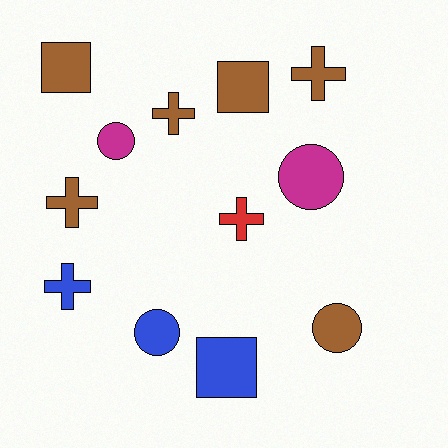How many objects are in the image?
There are 12 objects.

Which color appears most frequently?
Brown, with 6 objects.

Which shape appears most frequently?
Cross, with 5 objects.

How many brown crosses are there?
There are 3 brown crosses.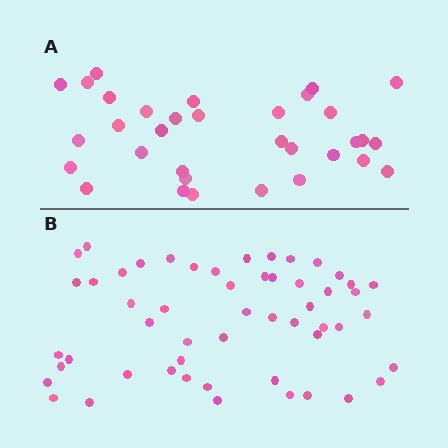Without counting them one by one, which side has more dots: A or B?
Region B (the bottom region) has more dots.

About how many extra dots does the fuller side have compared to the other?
Region B has approximately 20 more dots than region A.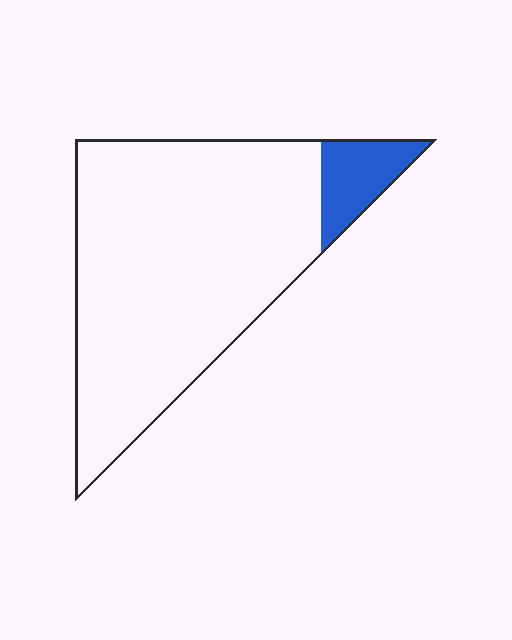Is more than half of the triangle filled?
No.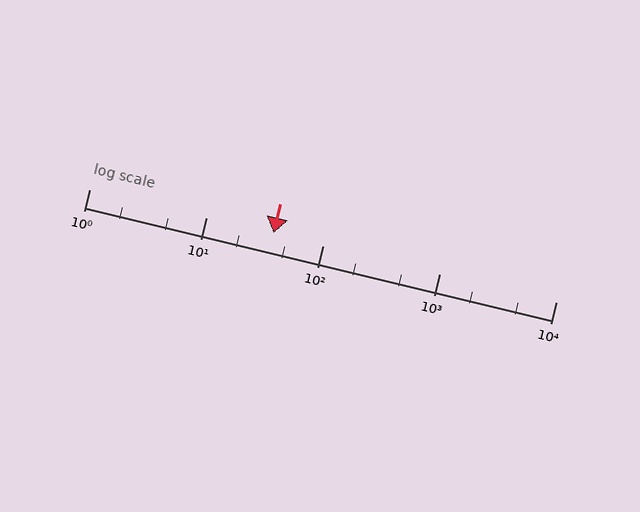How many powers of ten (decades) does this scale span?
The scale spans 4 decades, from 1 to 10000.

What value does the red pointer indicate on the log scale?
The pointer indicates approximately 38.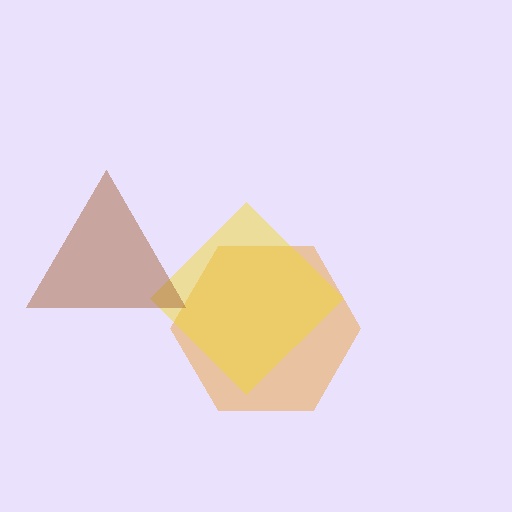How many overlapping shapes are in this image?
There are 3 overlapping shapes in the image.